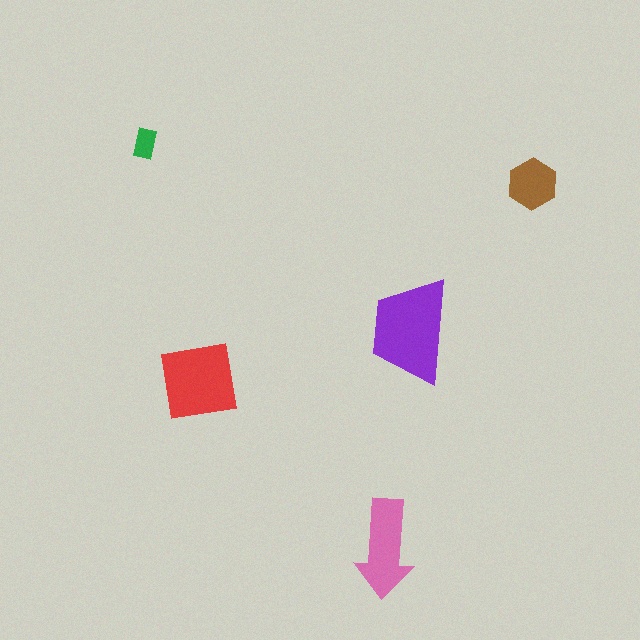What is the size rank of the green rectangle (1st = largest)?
5th.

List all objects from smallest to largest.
The green rectangle, the brown hexagon, the pink arrow, the red square, the purple trapezoid.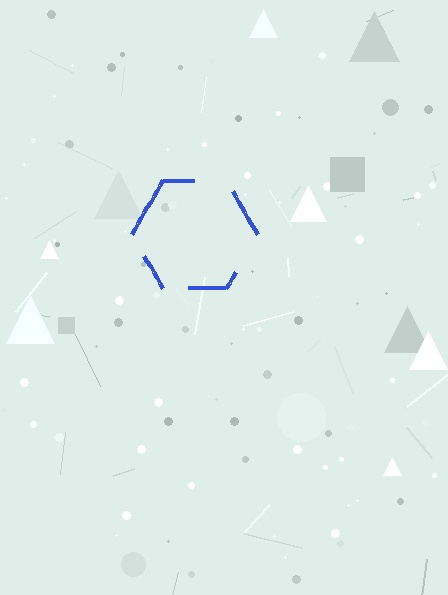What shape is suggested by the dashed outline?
The dashed outline suggests a hexagon.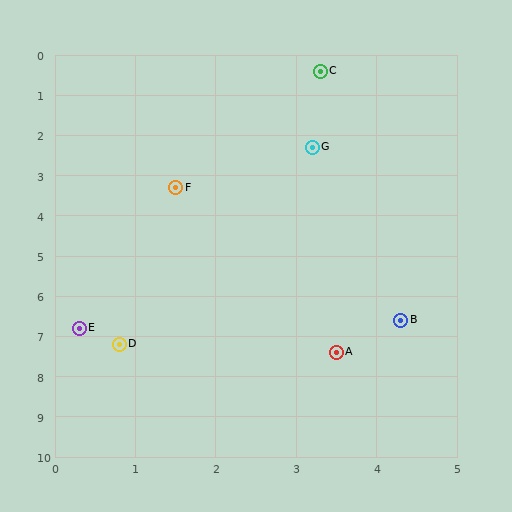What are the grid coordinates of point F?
Point F is at approximately (1.5, 3.3).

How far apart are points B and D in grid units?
Points B and D are about 3.6 grid units apart.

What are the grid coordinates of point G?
Point G is at approximately (3.2, 2.3).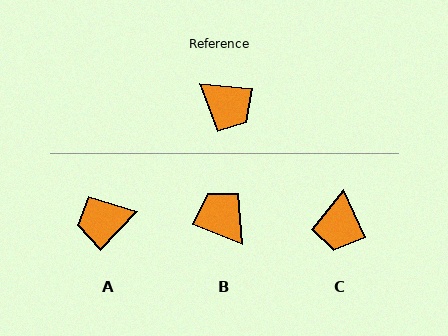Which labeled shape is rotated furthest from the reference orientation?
B, about 164 degrees away.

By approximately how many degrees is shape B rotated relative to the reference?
Approximately 164 degrees counter-clockwise.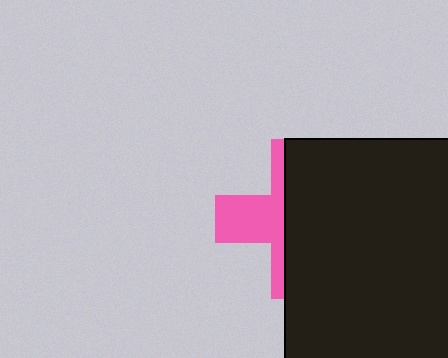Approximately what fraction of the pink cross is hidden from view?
Roughly 65% of the pink cross is hidden behind the black square.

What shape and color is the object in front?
The object in front is a black square.